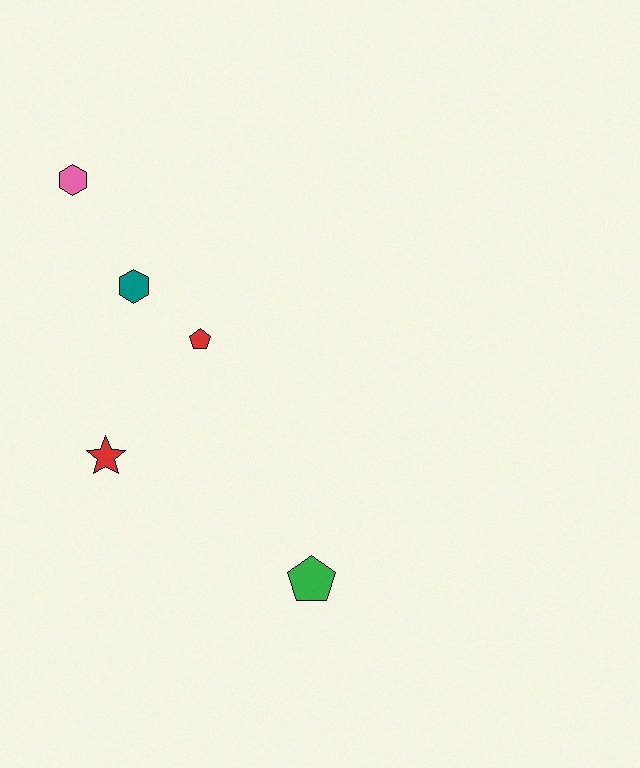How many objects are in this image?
There are 5 objects.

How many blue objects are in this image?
There are no blue objects.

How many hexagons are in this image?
There are 2 hexagons.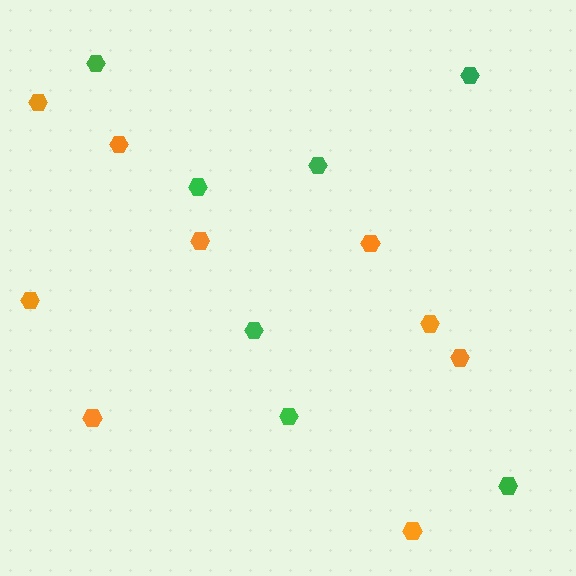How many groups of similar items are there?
There are 2 groups: one group of green hexagons (7) and one group of orange hexagons (9).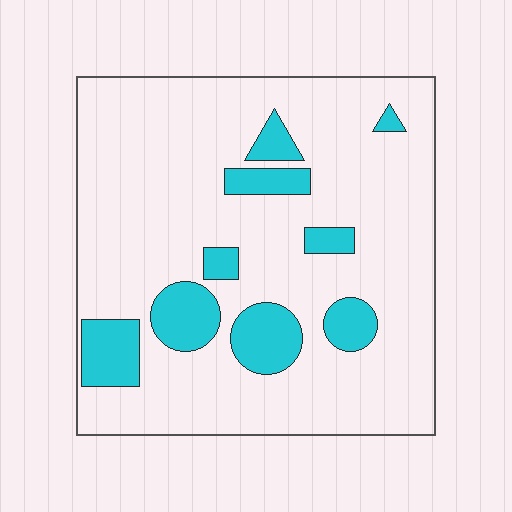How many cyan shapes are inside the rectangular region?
9.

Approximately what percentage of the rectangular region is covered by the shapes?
Approximately 15%.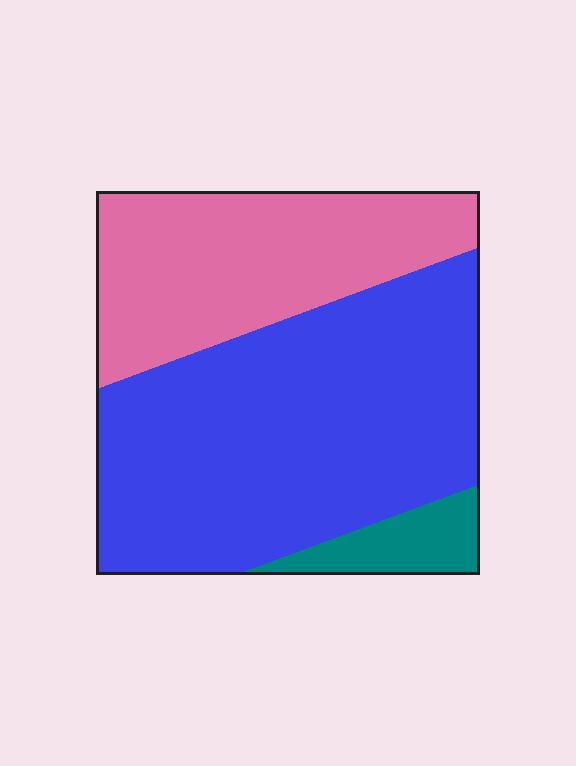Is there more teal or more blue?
Blue.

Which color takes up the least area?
Teal, at roughly 10%.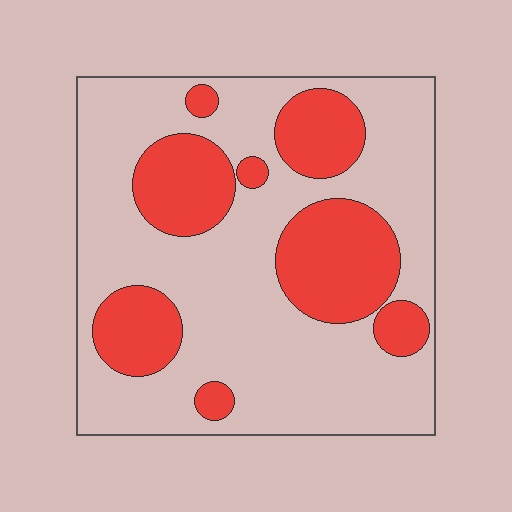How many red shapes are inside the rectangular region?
8.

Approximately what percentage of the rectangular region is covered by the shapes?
Approximately 30%.